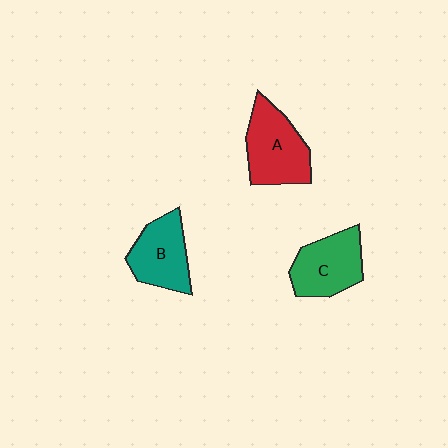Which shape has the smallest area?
Shape B (teal).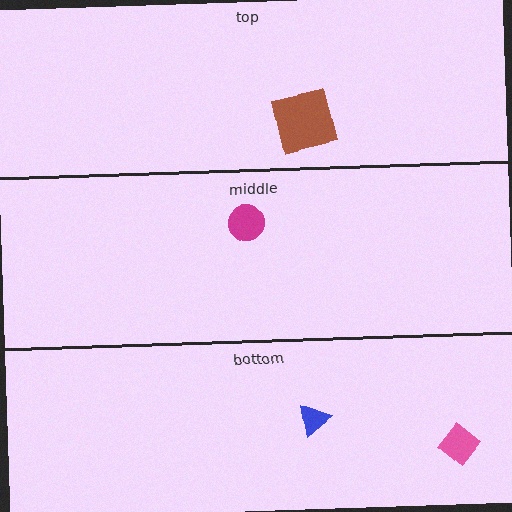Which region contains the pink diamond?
The bottom region.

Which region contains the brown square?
The top region.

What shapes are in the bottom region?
The pink diamond, the blue triangle.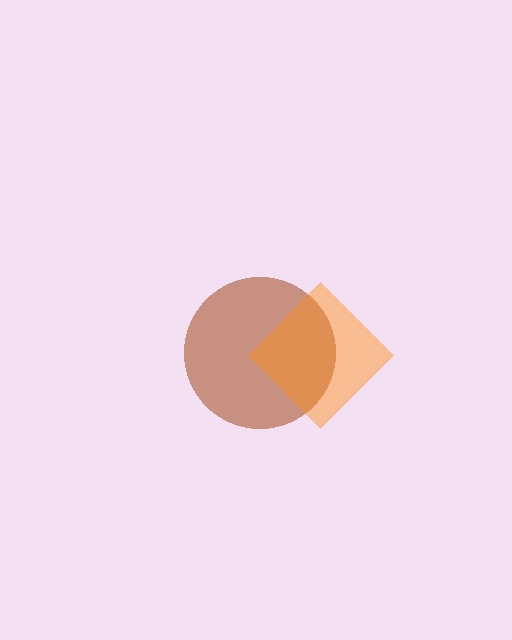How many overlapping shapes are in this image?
There are 2 overlapping shapes in the image.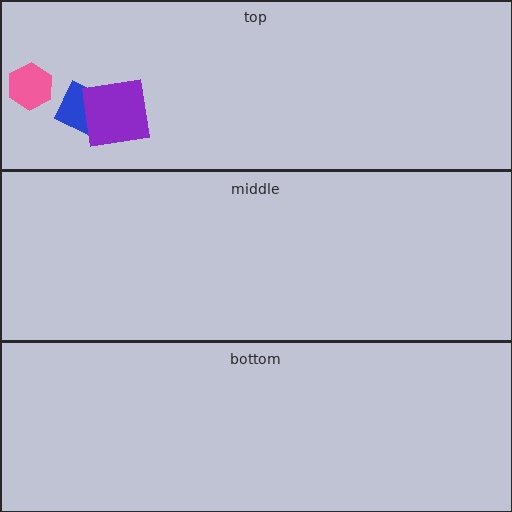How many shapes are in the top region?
3.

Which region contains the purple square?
The top region.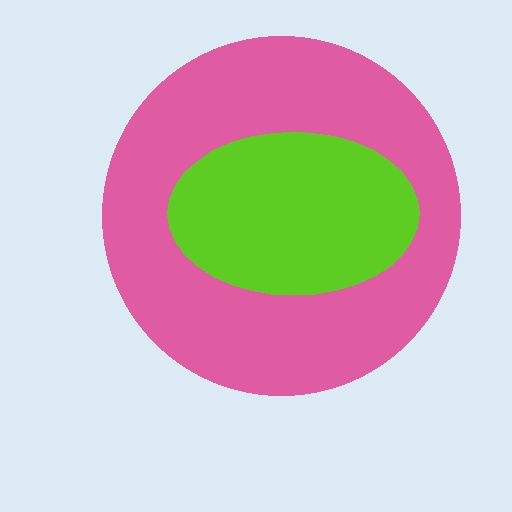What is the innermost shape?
The lime ellipse.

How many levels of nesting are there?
2.